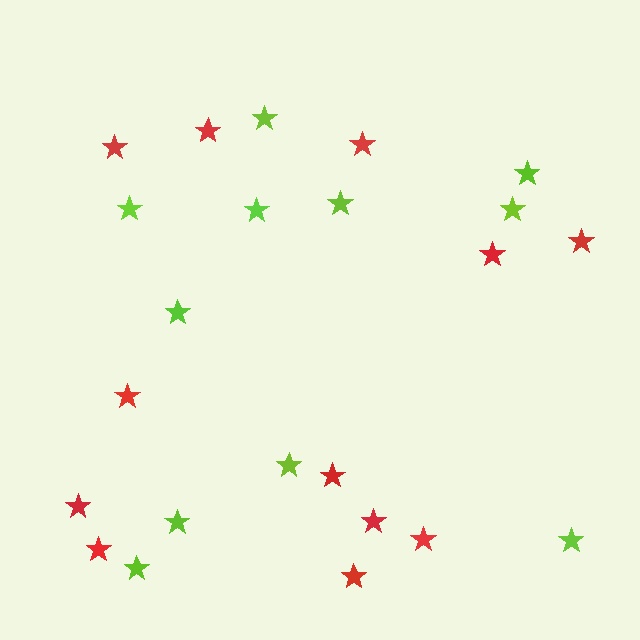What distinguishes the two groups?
There are 2 groups: one group of red stars (12) and one group of lime stars (11).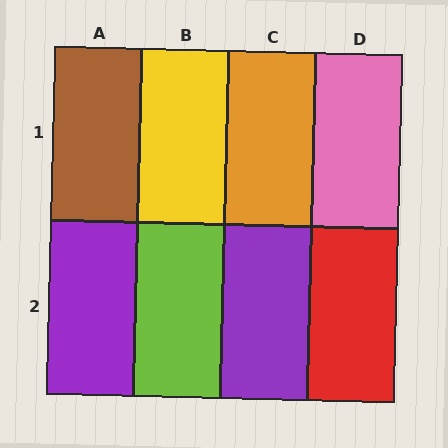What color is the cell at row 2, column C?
Purple.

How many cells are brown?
1 cell is brown.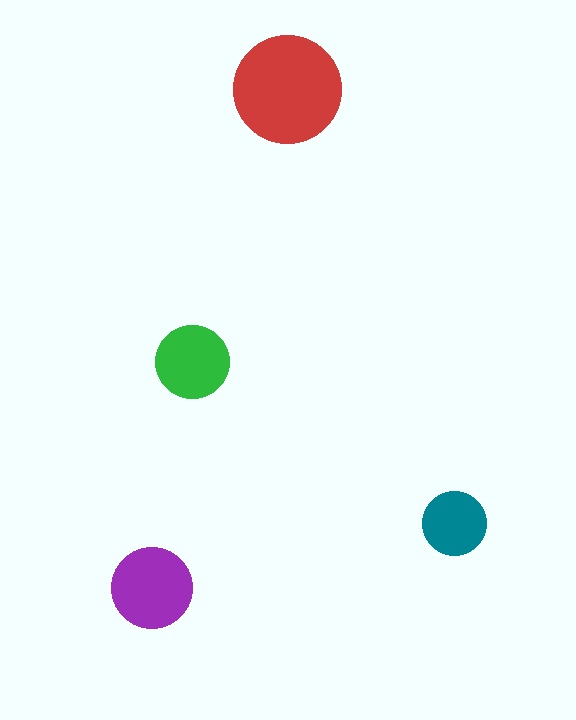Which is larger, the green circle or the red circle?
The red one.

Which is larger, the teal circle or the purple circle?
The purple one.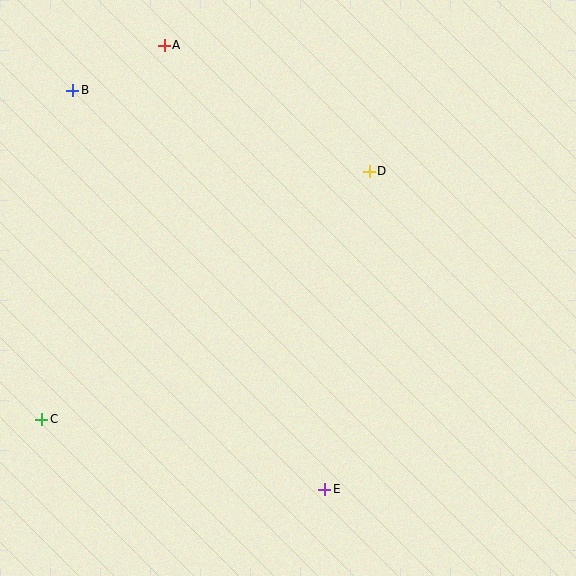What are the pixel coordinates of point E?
Point E is at (325, 489).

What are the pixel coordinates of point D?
Point D is at (369, 171).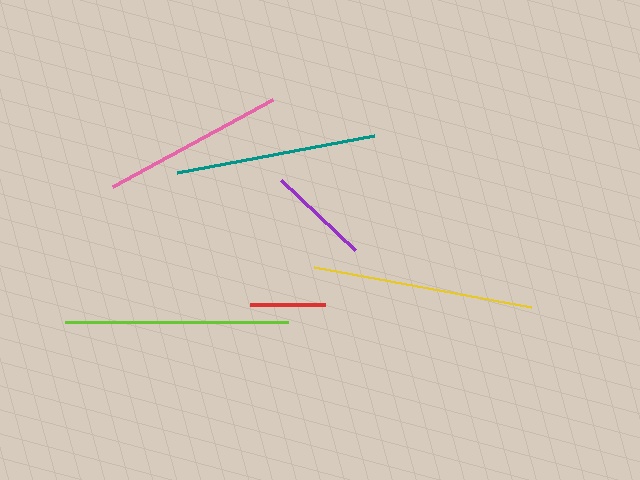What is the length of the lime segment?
The lime segment is approximately 223 pixels long.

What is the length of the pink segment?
The pink segment is approximately 182 pixels long.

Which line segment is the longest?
The lime line is the longest at approximately 223 pixels.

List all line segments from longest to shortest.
From longest to shortest: lime, yellow, teal, pink, purple, red.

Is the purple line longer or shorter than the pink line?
The pink line is longer than the purple line.